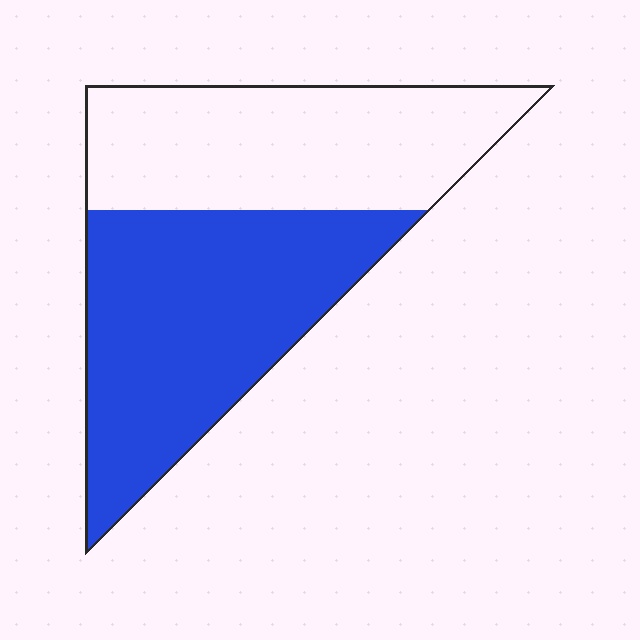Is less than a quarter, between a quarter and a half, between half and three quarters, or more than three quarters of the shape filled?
Between half and three quarters.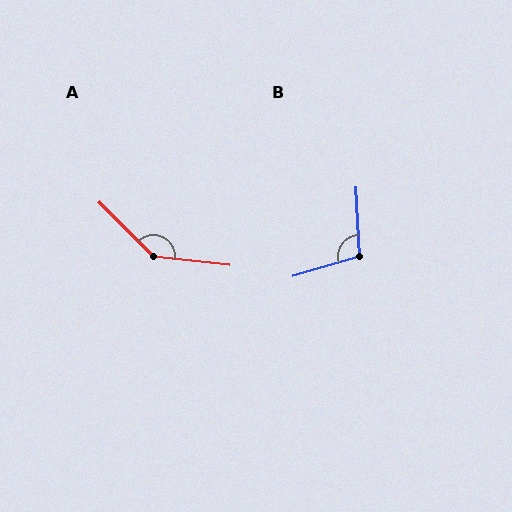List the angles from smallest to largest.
B (103°), A (141°).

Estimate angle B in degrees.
Approximately 103 degrees.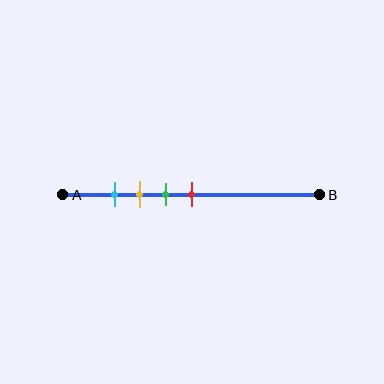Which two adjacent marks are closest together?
The cyan and yellow marks are the closest adjacent pair.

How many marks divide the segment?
There are 4 marks dividing the segment.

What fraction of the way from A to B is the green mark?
The green mark is approximately 40% (0.4) of the way from A to B.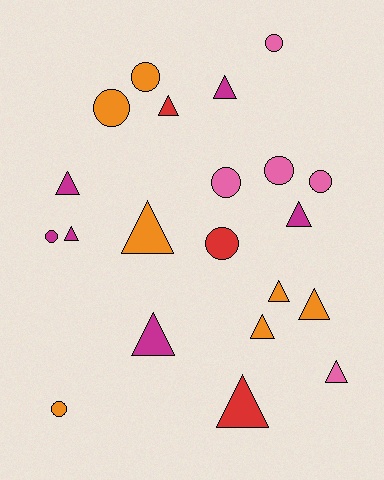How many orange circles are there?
There are 3 orange circles.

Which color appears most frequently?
Orange, with 7 objects.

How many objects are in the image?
There are 21 objects.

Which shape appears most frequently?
Triangle, with 12 objects.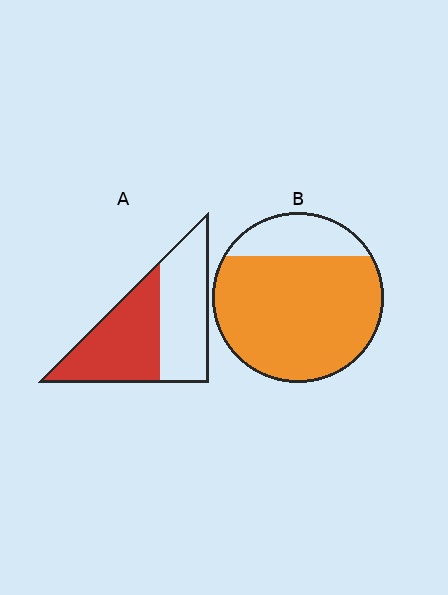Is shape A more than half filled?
Roughly half.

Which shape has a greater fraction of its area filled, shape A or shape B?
Shape B.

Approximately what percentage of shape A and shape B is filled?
A is approximately 50% and B is approximately 80%.